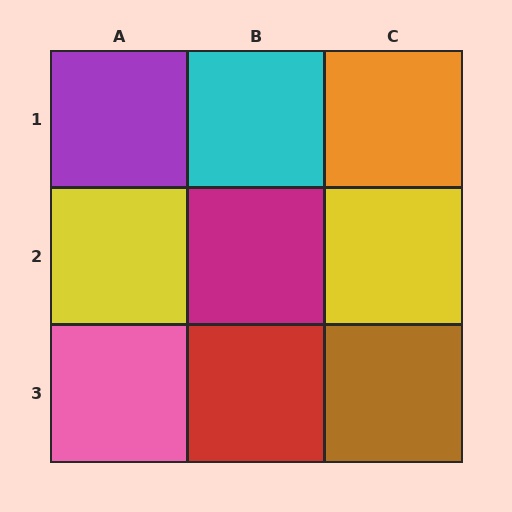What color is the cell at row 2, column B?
Magenta.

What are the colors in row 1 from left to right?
Purple, cyan, orange.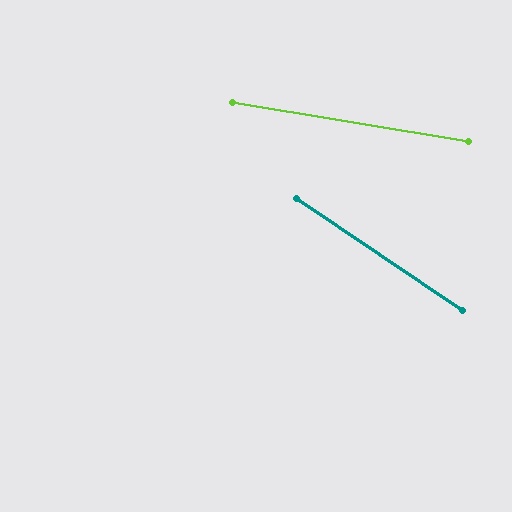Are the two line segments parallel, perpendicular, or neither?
Neither parallel nor perpendicular — they differ by about 25°.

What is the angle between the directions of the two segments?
Approximately 25 degrees.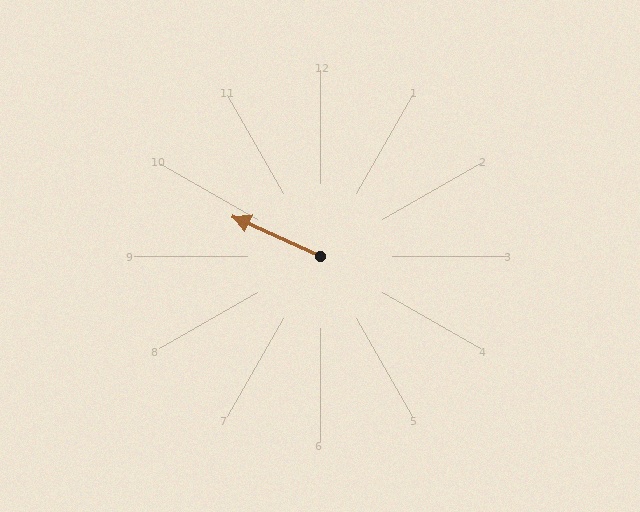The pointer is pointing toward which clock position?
Roughly 10 o'clock.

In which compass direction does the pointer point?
Northwest.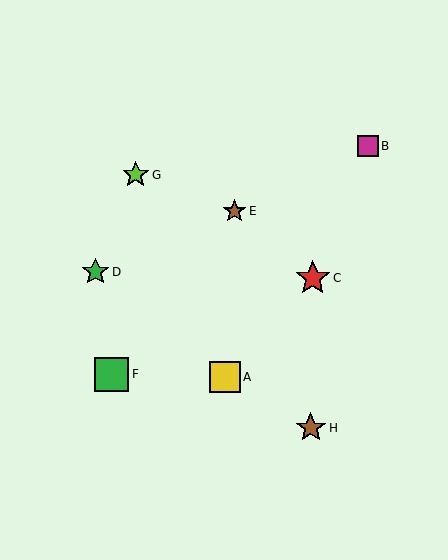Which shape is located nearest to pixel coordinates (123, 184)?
The lime star (labeled G) at (136, 175) is nearest to that location.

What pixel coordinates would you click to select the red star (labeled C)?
Click at (313, 278) to select the red star C.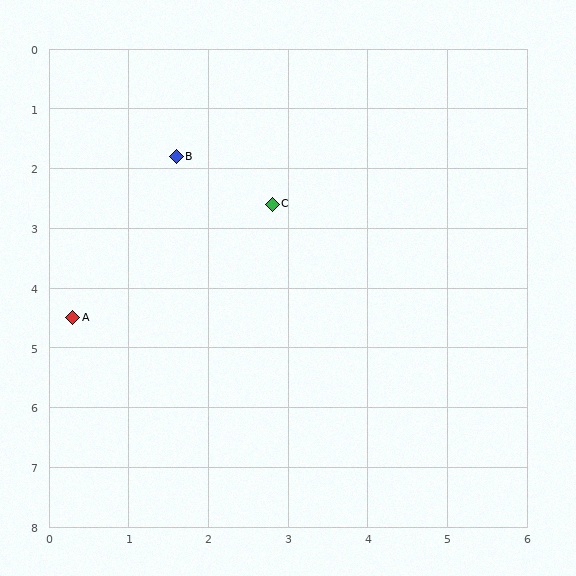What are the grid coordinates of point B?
Point B is at approximately (1.6, 1.8).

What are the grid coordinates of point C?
Point C is at approximately (2.8, 2.6).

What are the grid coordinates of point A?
Point A is at approximately (0.3, 4.5).